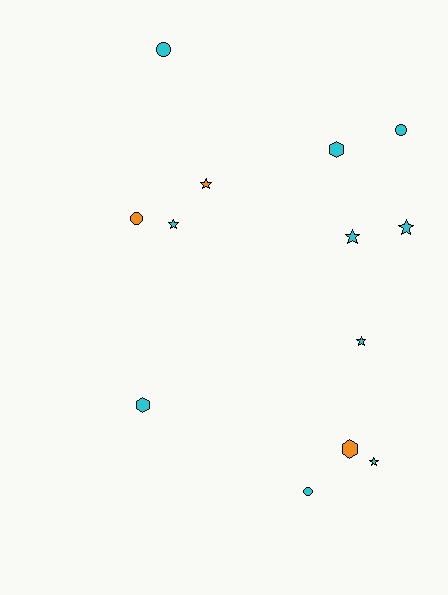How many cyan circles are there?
There are 3 cyan circles.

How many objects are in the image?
There are 13 objects.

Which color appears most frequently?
Cyan, with 10 objects.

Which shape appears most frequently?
Star, with 6 objects.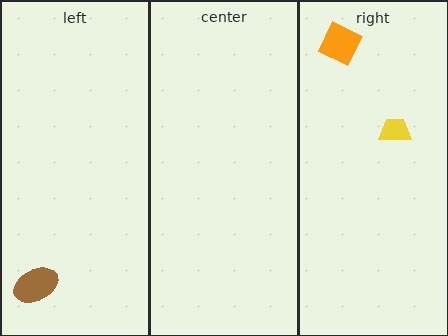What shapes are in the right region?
The orange diamond, the yellow trapezoid.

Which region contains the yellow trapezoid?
The right region.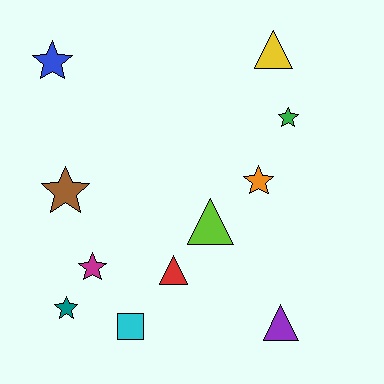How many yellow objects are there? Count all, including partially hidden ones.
There is 1 yellow object.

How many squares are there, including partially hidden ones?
There is 1 square.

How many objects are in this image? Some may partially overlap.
There are 11 objects.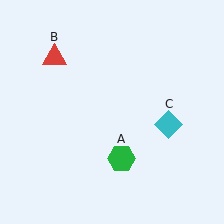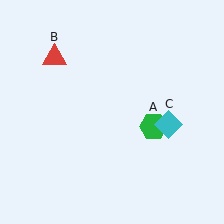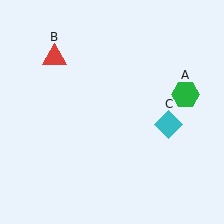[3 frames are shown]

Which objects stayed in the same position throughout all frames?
Red triangle (object B) and cyan diamond (object C) remained stationary.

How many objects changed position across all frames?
1 object changed position: green hexagon (object A).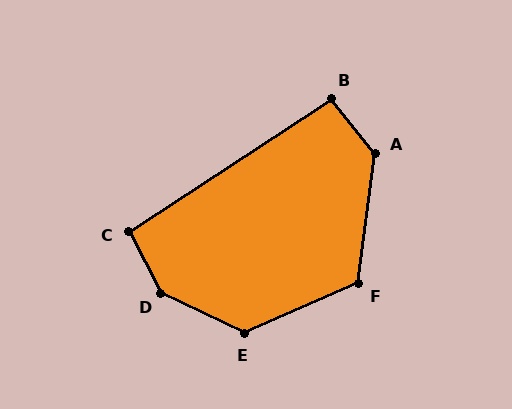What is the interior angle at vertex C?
Approximately 96 degrees (obtuse).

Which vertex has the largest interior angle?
D, at approximately 143 degrees.